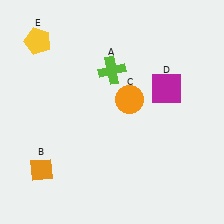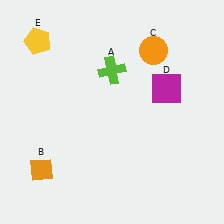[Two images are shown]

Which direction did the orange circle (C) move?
The orange circle (C) moved up.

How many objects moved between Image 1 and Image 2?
1 object moved between the two images.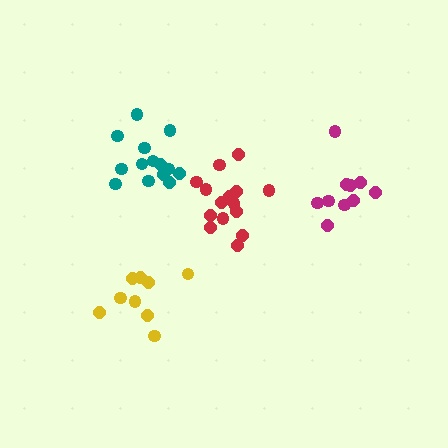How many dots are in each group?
Group 1: 9 dots, Group 2: 10 dots, Group 3: 14 dots, Group 4: 15 dots (48 total).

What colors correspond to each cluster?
The clusters are colored: yellow, magenta, teal, red.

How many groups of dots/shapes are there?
There are 4 groups.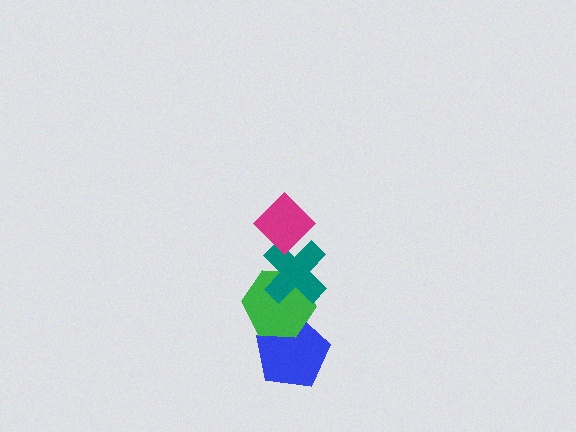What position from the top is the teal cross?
The teal cross is 2nd from the top.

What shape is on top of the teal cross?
The magenta diamond is on top of the teal cross.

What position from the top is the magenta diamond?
The magenta diamond is 1st from the top.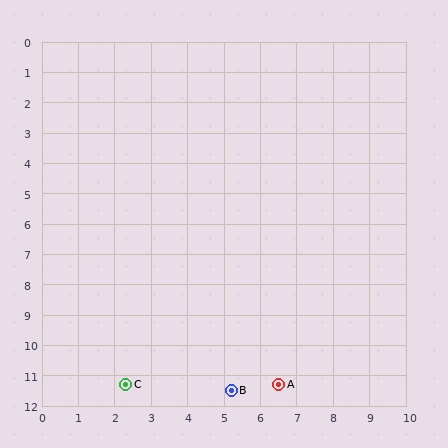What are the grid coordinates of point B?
Point B is at approximately (5.2, 11.5).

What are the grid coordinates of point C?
Point C is at approximately (2.3, 11.3).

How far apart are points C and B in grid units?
Points C and B are about 2.9 grid units apart.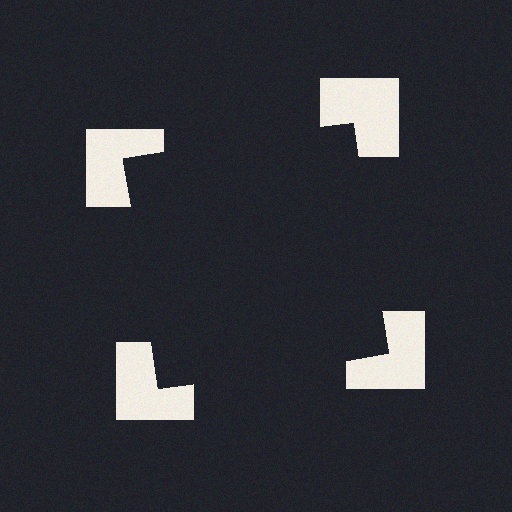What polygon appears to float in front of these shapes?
An illusory square — its edges are inferred from the aligned wedge cuts in the notched squares, not physically drawn.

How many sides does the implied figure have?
4 sides.